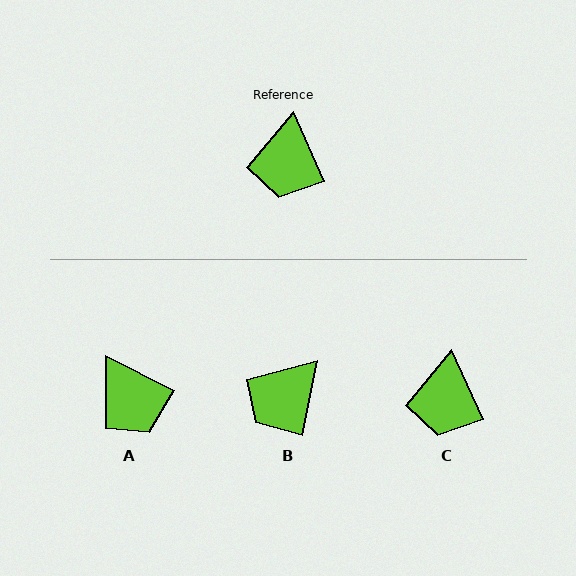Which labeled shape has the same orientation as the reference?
C.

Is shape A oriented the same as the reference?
No, it is off by about 39 degrees.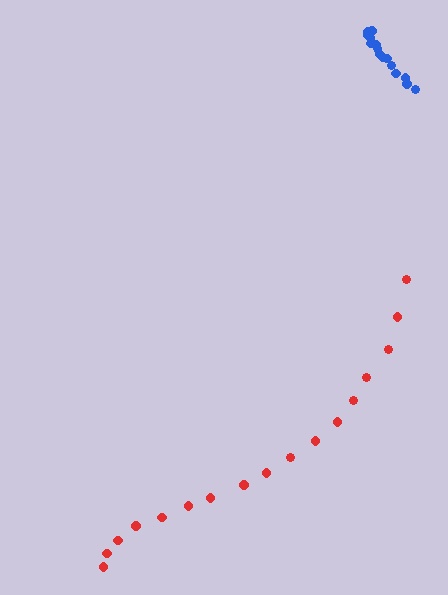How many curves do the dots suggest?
There are 2 distinct paths.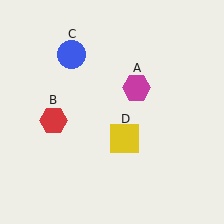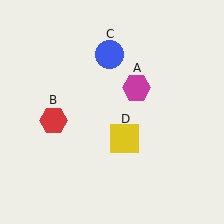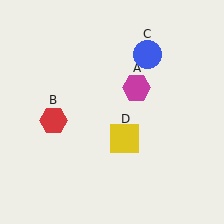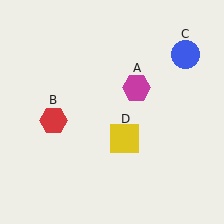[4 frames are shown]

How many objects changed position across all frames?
1 object changed position: blue circle (object C).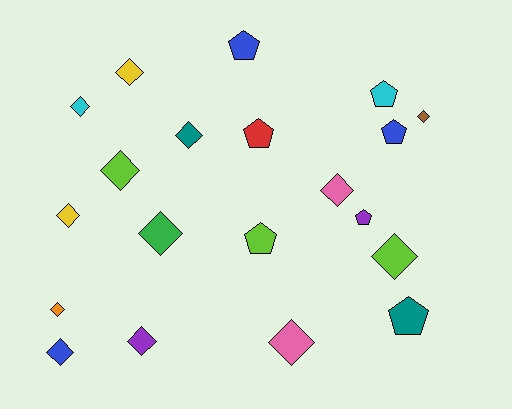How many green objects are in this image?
There is 1 green object.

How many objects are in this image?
There are 20 objects.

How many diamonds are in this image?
There are 13 diamonds.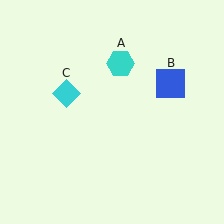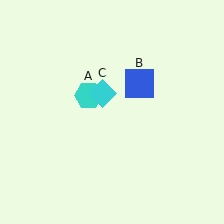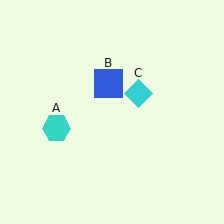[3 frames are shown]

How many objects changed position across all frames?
3 objects changed position: cyan hexagon (object A), blue square (object B), cyan diamond (object C).